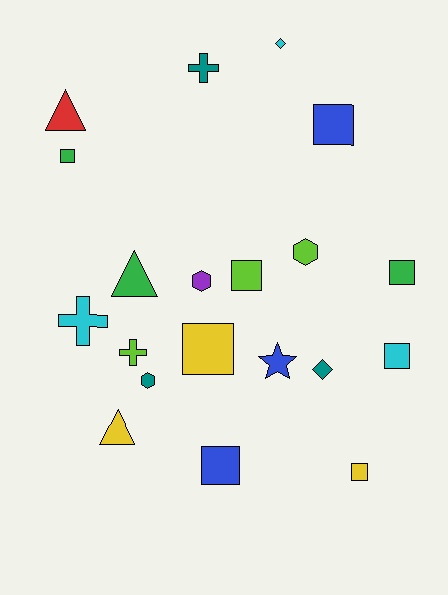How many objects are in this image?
There are 20 objects.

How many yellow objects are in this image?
There are 3 yellow objects.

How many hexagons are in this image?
There are 3 hexagons.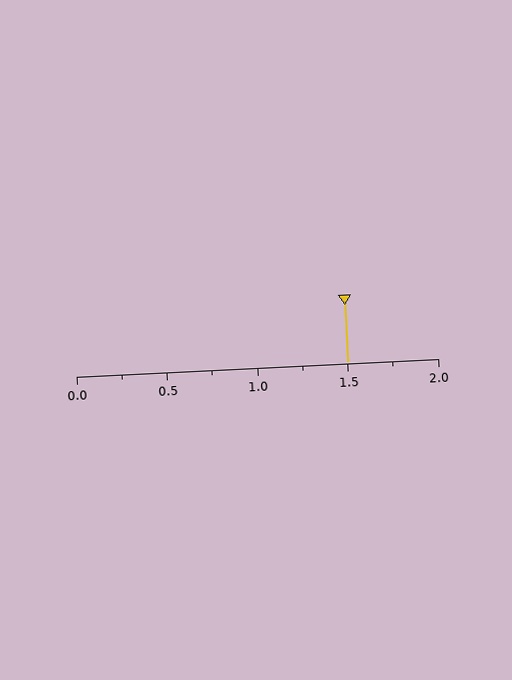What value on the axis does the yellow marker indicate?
The marker indicates approximately 1.5.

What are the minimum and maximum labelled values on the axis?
The axis runs from 0.0 to 2.0.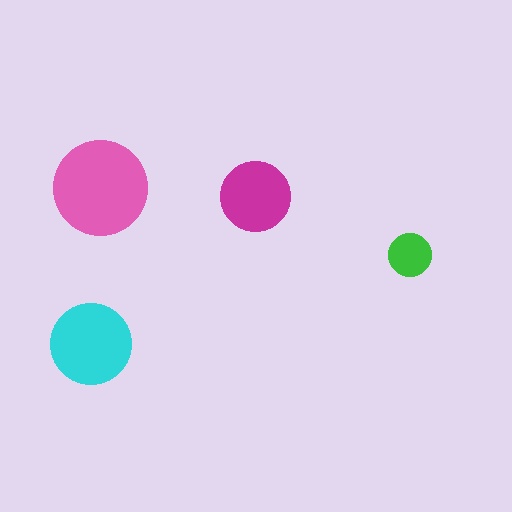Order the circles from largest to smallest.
the pink one, the cyan one, the magenta one, the green one.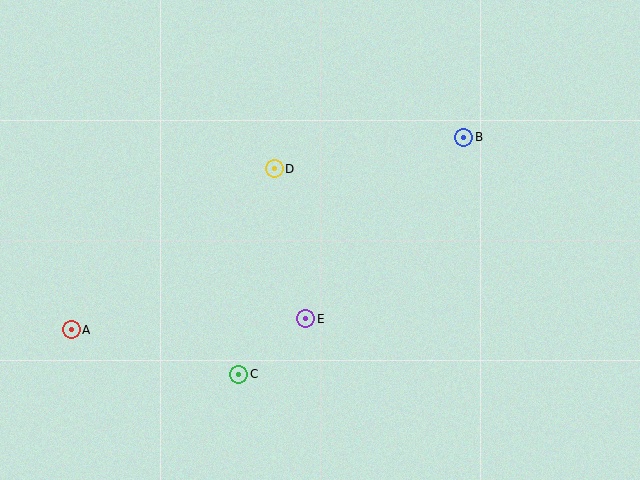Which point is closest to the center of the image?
Point E at (306, 319) is closest to the center.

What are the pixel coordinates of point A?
Point A is at (71, 330).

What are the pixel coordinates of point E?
Point E is at (306, 319).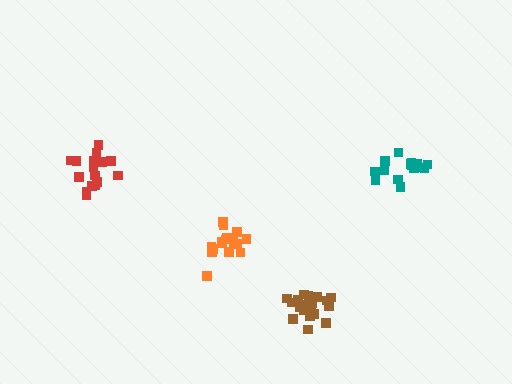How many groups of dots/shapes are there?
There are 4 groups.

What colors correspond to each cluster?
The clusters are colored: orange, red, teal, brown.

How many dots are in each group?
Group 1: 18 dots, Group 2: 17 dots, Group 3: 15 dots, Group 4: 19 dots (69 total).